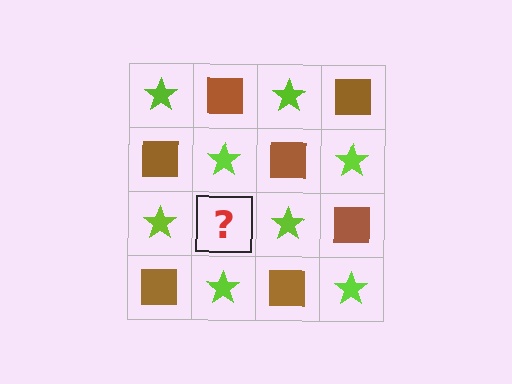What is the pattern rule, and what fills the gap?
The rule is that it alternates lime star and brown square in a checkerboard pattern. The gap should be filled with a brown square.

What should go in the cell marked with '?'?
The missing cell should contain a brown square.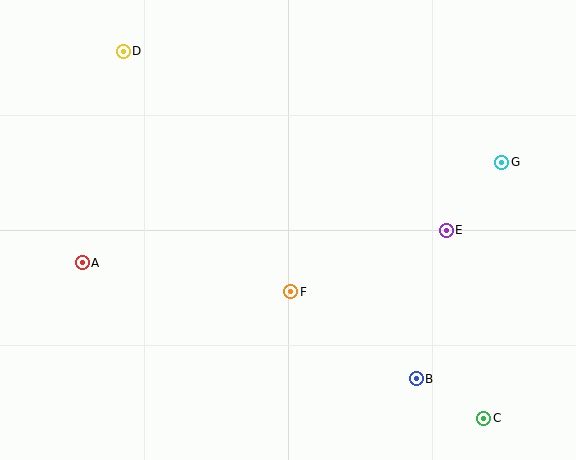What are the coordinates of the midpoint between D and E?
The midpoint between D and E is at (285, 141).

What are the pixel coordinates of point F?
Point F is at (291, 292).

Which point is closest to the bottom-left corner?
Point A is closest to the bottom-left corner.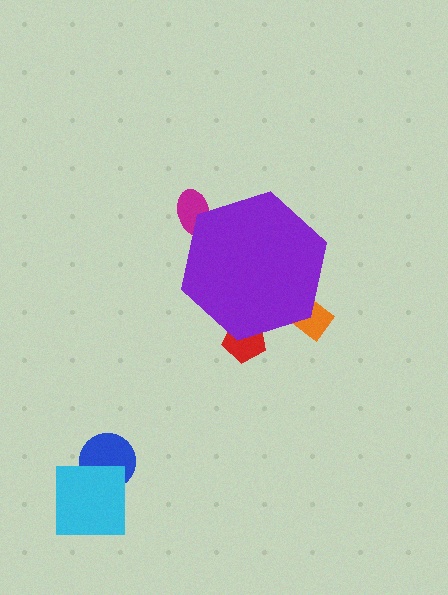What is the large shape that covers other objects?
A purple hexagon.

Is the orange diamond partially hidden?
Yes, the orange diamond is partially hidden behind the purple hexagon.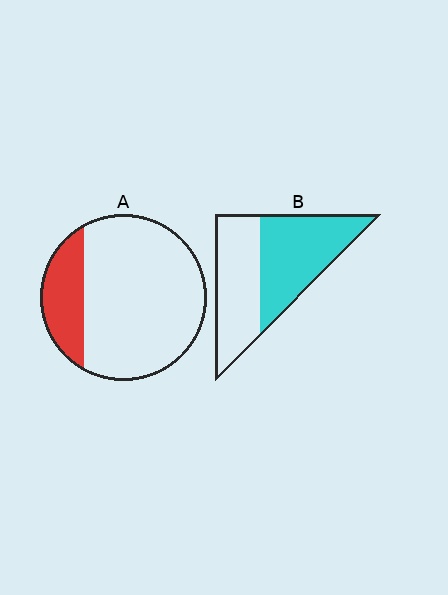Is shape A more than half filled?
No.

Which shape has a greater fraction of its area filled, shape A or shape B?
Shape B.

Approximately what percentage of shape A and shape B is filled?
A is approximately 20% and B is approximately 55%.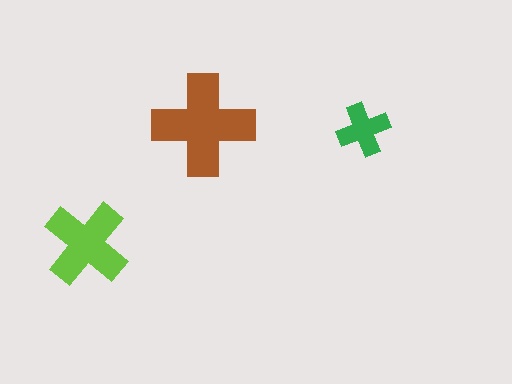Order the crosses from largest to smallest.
the brown one, the lime one, the green one.